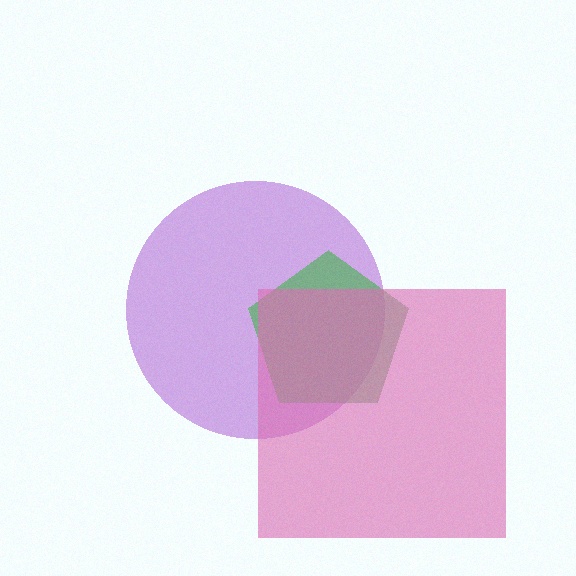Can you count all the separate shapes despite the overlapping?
Yes, there are 3 separate shapes.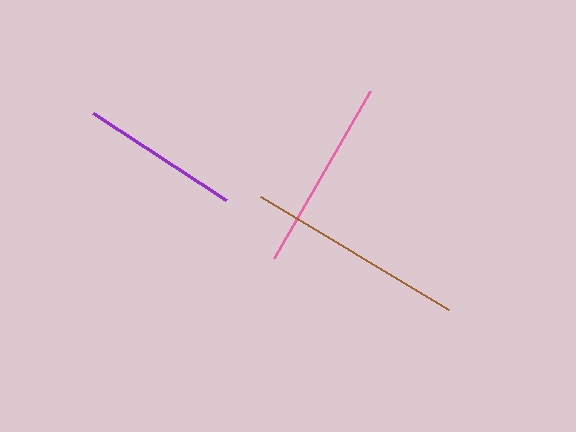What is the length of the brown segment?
The brown segment is approximately 220 pixels long.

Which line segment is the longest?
The brown line is the longest at approximately 220 pixels.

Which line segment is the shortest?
The purple line is the shortest at approximately 159 pixels.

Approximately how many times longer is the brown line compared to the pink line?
The brown line is approximately 1.1 times the length of the pink line.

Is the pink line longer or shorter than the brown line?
The brown line is longer than the pink line.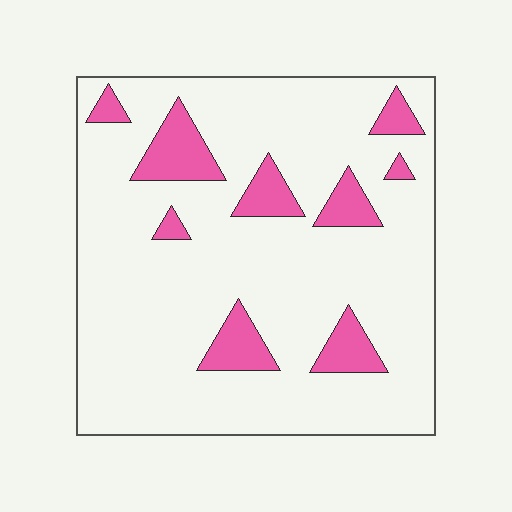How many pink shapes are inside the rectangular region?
9.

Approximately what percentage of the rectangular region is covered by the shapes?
Approximately 15%.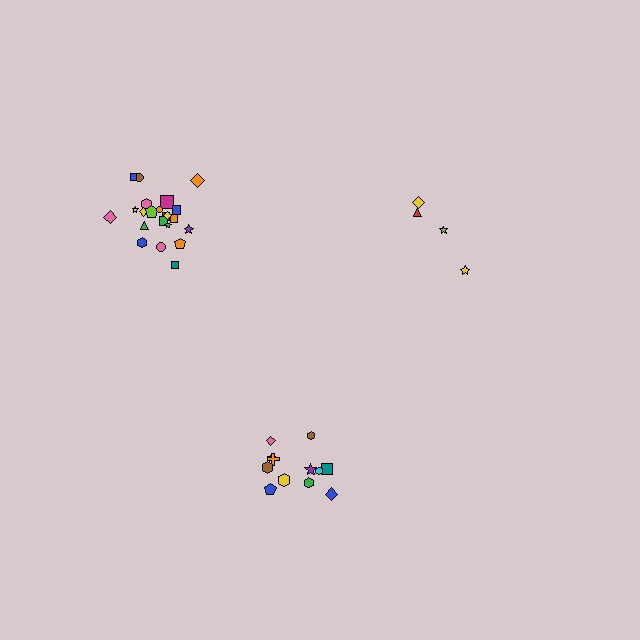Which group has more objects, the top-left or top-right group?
The top-left group.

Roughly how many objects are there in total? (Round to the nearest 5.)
Roughly 40 objects in total.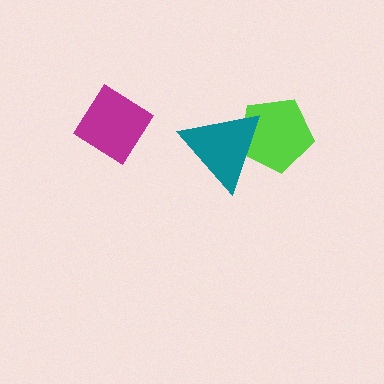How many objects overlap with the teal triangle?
1 object overlaps with the teal triangle.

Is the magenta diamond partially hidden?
No, no other shape covers it.